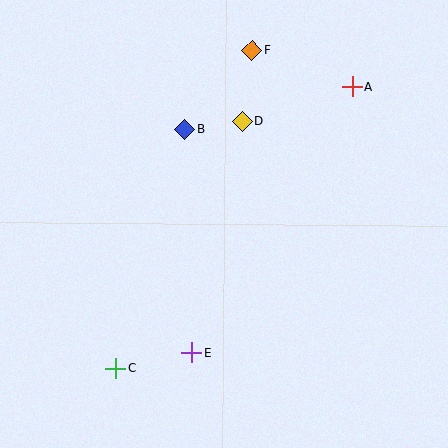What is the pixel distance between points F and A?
The distance between F and A is 107 pixels.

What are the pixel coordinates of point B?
Point B is at (185, 129).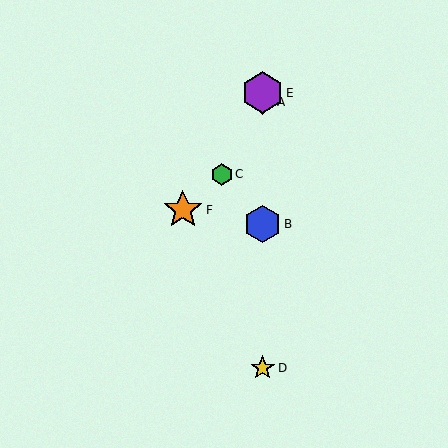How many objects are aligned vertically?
4 objects (A, B, D, E) are aligned vertically.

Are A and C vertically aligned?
No, A is at x≈263 and C is at x≈222.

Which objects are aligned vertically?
Objects A, B, D, E are aligned vertically.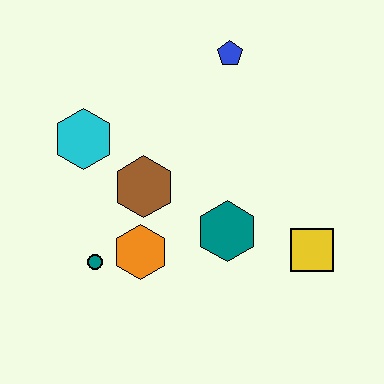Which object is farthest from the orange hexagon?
The blue pentagon is farthest from the orange hexagon.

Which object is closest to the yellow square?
The teal hexagon is closest to the yellow square.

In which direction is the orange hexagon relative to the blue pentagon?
The orange hexagon is below the blue pentagon.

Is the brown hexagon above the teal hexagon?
Yes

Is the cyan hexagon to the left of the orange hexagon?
Yes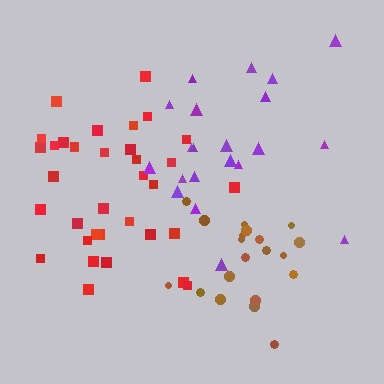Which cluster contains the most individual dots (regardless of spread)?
Red (35).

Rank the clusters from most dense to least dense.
brown, red, purple.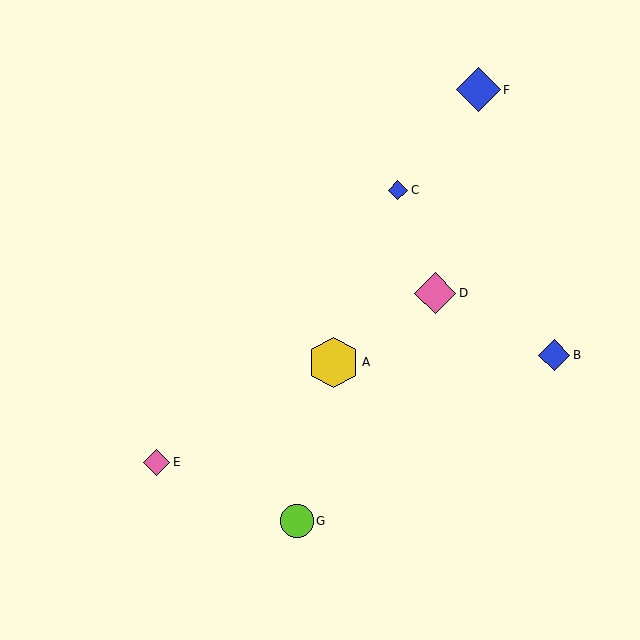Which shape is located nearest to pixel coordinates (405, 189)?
The blue diamond (labeled C) at (398, 190) is nearest to that location.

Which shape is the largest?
The yellow hexagon (labeled A) is the largest.